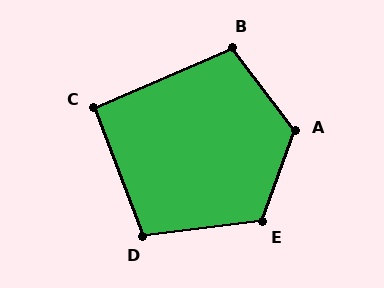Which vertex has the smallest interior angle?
C, at approximately 93 degrees.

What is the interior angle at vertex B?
Approximately 104 degrees (obtuse).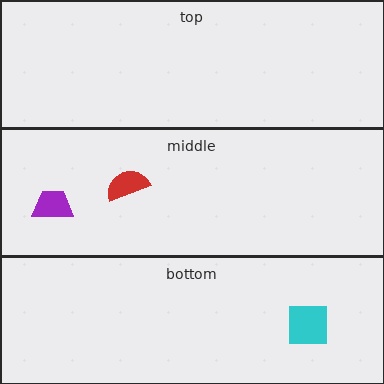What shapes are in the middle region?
The red semicircle, the purple trapezoid.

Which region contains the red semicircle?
The middle region.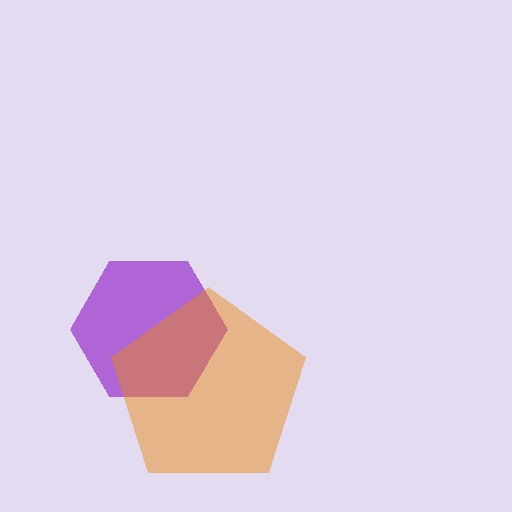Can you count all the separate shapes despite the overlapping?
Yes, there are 2 separate shapes.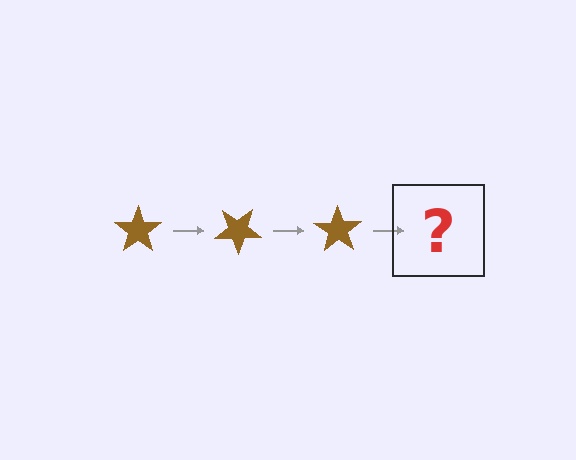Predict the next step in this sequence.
The next step is a brown star rotated 105 degrees.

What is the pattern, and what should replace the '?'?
The pattern is that the star rotates 35 degrees each step. The '?' should be a brown star rotated 105 degrees.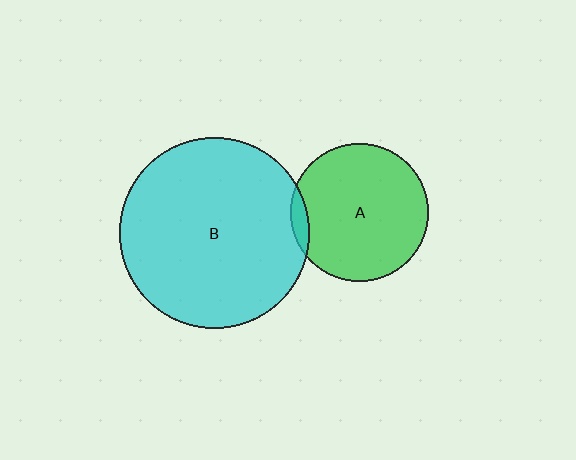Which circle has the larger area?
Circle B (cyan).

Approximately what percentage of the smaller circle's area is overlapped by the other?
Approximately 5%.